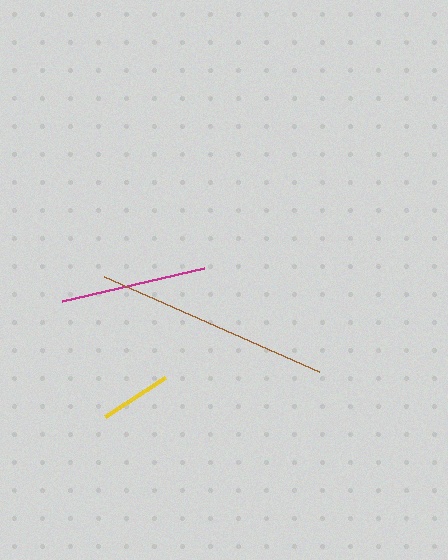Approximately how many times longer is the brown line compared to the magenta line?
The brown line is approximately 1.6 times the length of the magenta line.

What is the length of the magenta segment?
The magenta segment is approximately 146 pixels long.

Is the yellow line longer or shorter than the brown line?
The brown line is longer than the yellow line.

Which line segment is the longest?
The brown line is the longest at approximately 235 pixels.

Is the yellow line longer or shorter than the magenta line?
The magenta line is longer than the yellow line.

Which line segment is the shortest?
The yellow line is the shortest at approximately 71 pixels.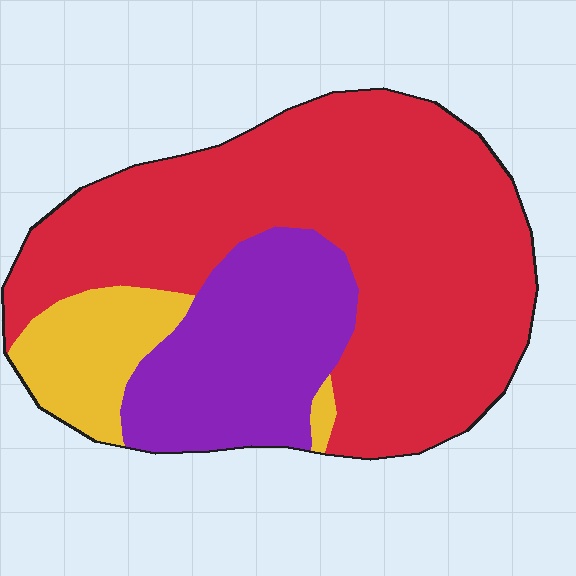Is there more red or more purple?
Red.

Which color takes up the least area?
Yellow, at roughly 10%.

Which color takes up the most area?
Red, at roughly 65%.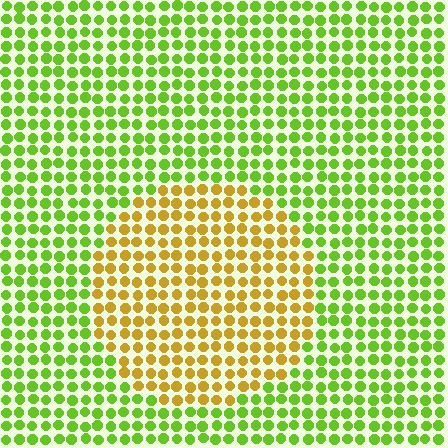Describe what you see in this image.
The image is filled with small lime elements in a uniform arrangement. A circle-shaped region is visible where the elements are tinted to a slightly different hue, forming a subtle color boundary.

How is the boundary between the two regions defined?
The boundary is defined purely by a slight shift in hue (about 50 degrees). Spacing, size, and orientation are identical on both sides.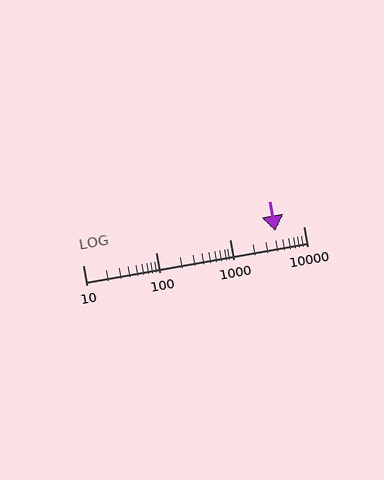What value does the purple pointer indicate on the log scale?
The pointer indicates approximately 4100.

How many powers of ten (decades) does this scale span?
The scale spans 3 decades, from 10 to 10000.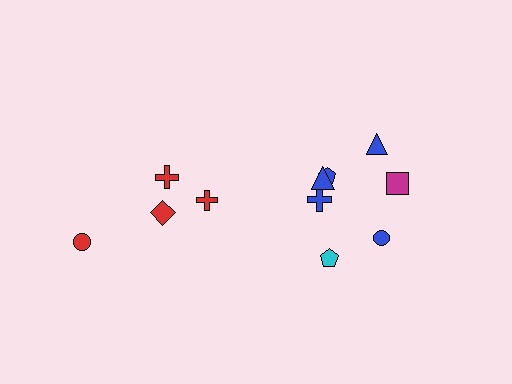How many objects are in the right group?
There are 7 objects.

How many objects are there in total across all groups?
There are 11 objects.